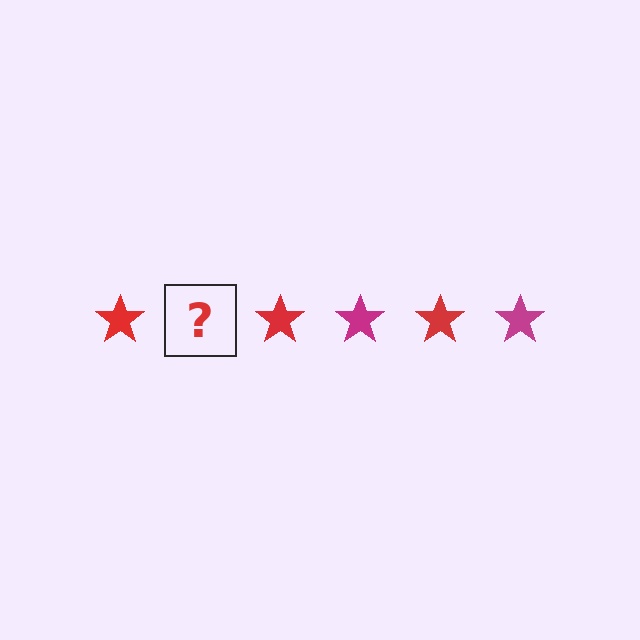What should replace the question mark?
The question mark should be replaced with a magenta star.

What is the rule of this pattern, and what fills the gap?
The rule is that the pattern cycles through red, magenta stars. The gap should be filled with a magenta star.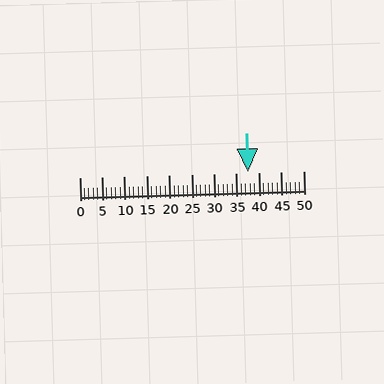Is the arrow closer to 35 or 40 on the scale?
The arrow is closer to 40.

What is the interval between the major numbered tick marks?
The major tick marks are spaced 5 units apart.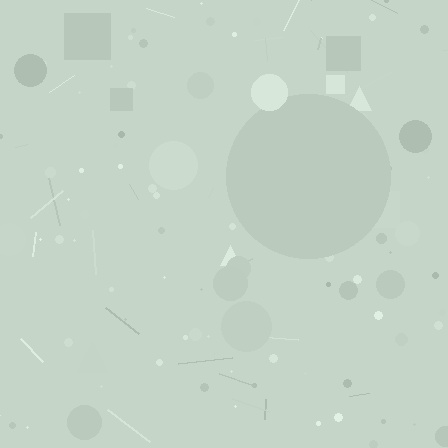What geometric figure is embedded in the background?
A circle is embedded in the background.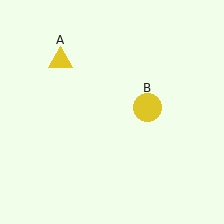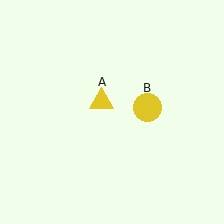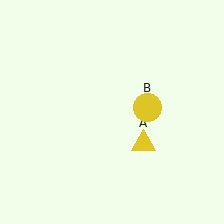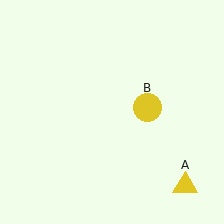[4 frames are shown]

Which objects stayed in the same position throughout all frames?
Yellow circle (object B) remained stationary.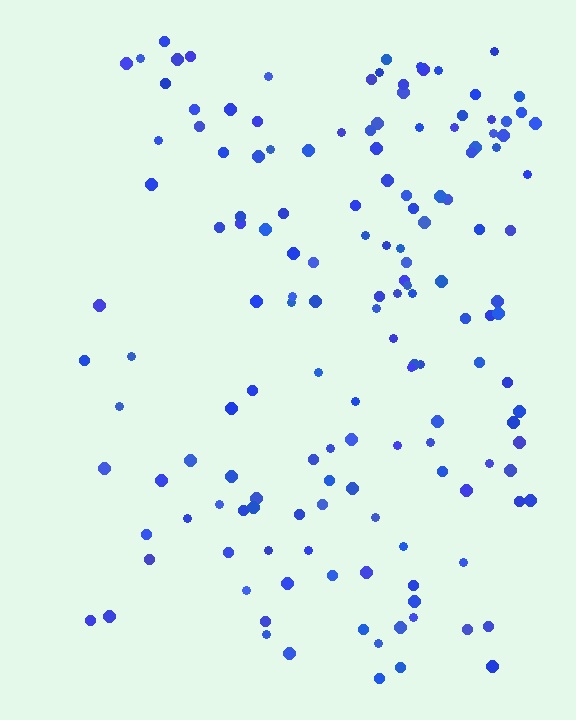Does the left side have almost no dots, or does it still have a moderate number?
Still a moderate number, just noticeably fewer than the right.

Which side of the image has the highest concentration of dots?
The right.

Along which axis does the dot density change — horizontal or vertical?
Horizontal.